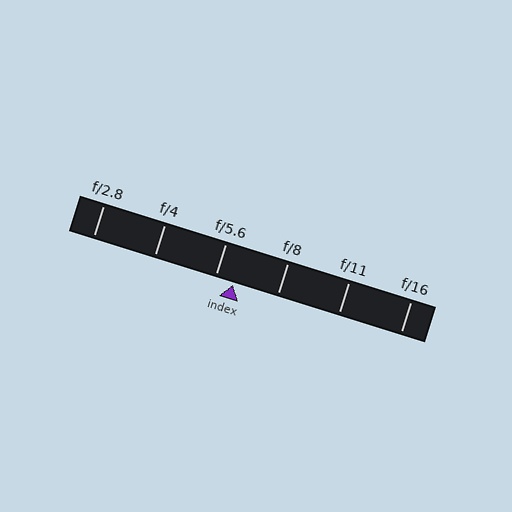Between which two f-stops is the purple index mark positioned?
The index mark is between f/5.6 and f/8.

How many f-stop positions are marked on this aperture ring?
There are 6 f-stop positions marked.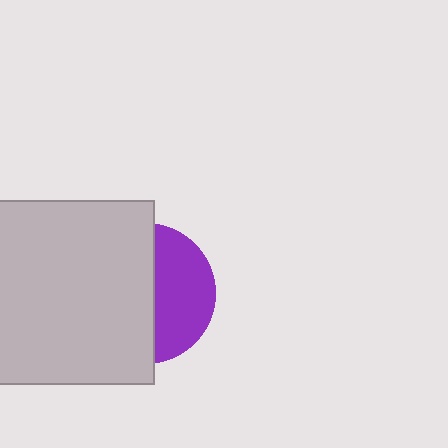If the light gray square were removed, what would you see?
You would see the complete purple circle.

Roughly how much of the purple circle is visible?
A small part of it is visible (roughly 41%).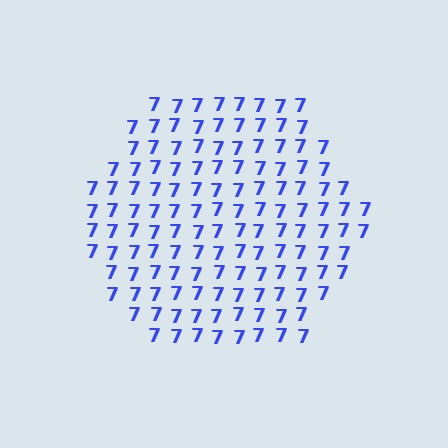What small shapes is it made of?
It is made of small digit 7's.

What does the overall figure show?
The overall figure shows a hexagon.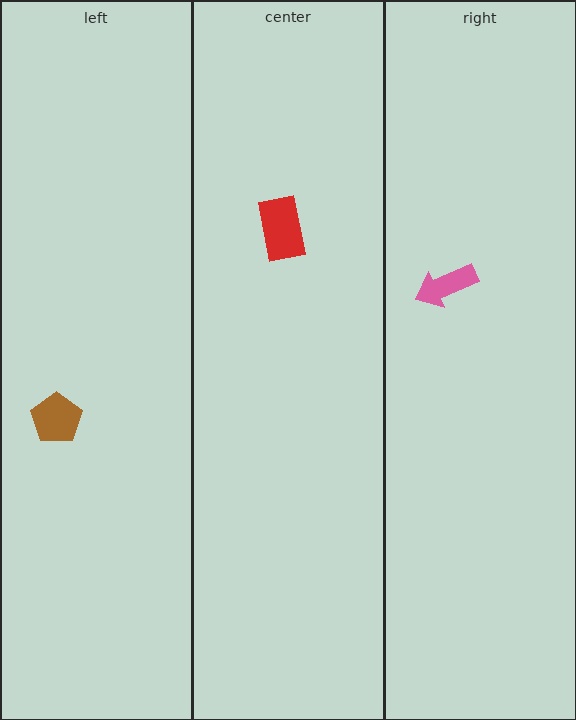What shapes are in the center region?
The red rectangle.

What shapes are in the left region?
The brown pentagon.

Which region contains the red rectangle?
The center region.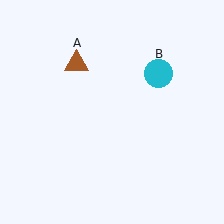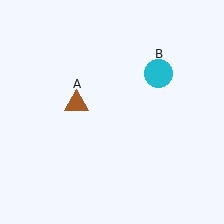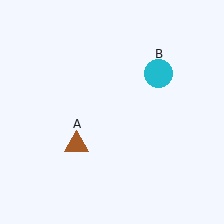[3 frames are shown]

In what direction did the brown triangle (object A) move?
The brown triangle (object A) moved down.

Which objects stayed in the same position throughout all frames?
Cyan circle (object B) remained stationary.